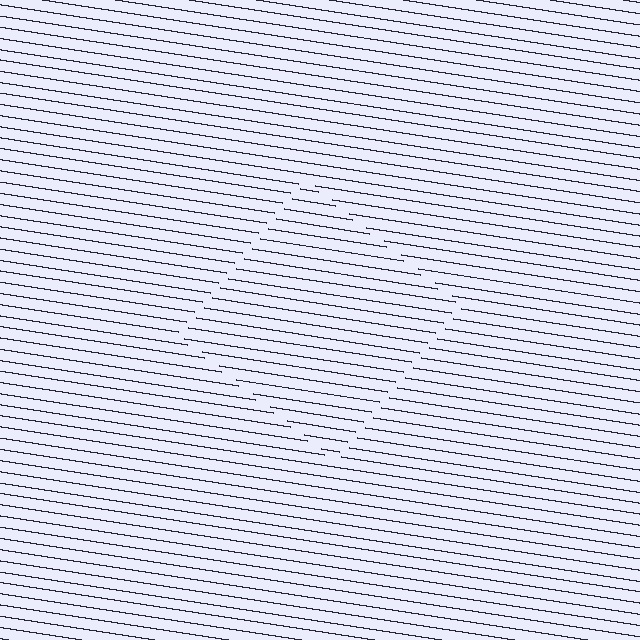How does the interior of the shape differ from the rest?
The interior of the shape contains the same grating, shifted by half a period — the contour is defined by the phase discontinuity where line-ends from the inner and outer gratings abut.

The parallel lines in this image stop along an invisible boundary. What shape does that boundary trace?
An illusory square. The interior of the shape contains the same grating, shifted by half a period — the contour is defined by the phase discontinuity where line-ends from the inner and outer gratings abut.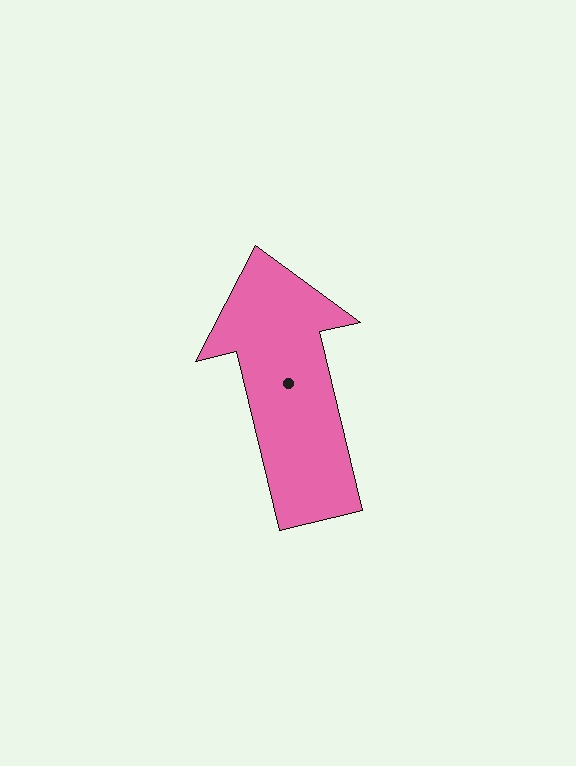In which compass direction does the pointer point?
North.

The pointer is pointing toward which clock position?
Roughly 12 o'clock.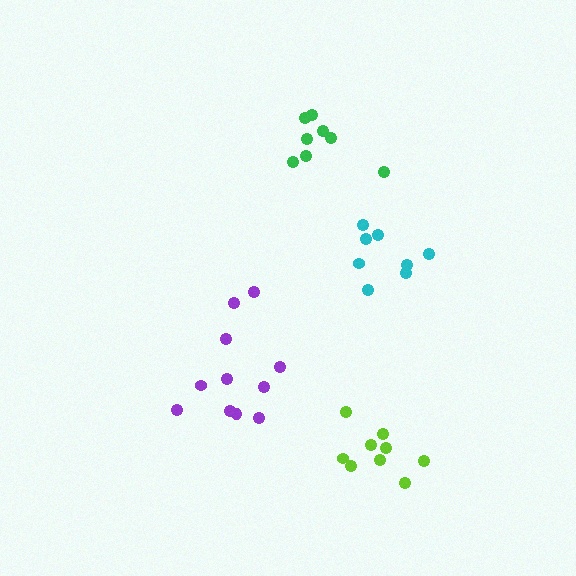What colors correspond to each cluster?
The clusters are colored: lime, cyan, green, purple.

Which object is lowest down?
The lime cluster is bottommost.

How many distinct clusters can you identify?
There are 4 distinct clusters.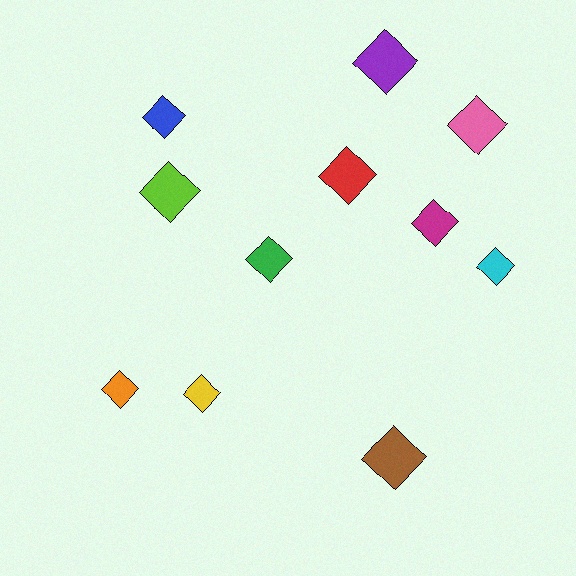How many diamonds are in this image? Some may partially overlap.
There are 11 diamonds.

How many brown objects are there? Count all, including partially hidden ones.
There is 1 brown object.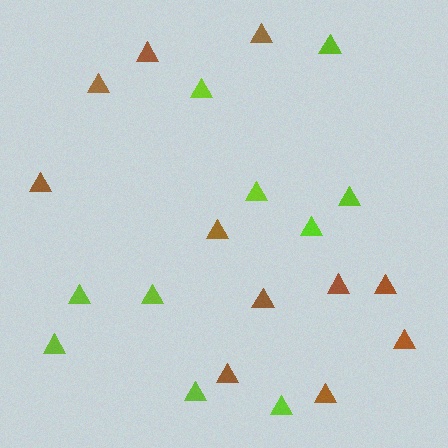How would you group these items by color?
There are 2 groups: one group of brown triangles (11) and one group of lime triangles (10).